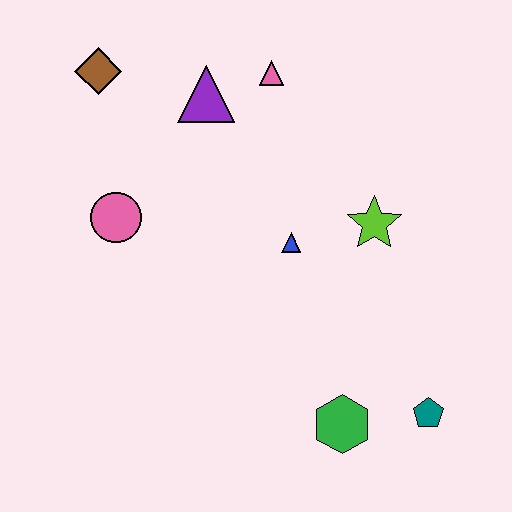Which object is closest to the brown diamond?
The purple triangle is closest to the brown diamond.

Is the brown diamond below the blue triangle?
No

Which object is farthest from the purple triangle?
The teal pentagon is farthest from the purple triangle.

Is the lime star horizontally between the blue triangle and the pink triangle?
No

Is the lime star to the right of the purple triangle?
Yes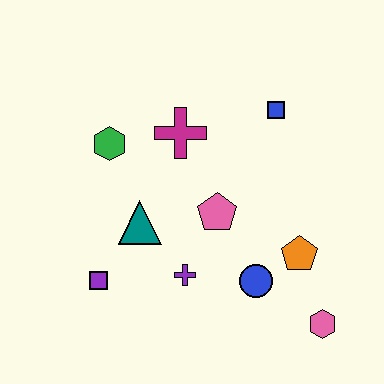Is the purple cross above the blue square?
No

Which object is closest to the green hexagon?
The magenta cross is closest to the green hexagon.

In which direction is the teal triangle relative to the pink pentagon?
The teal triangle is to the left of the pink pentagon.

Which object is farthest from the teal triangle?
The pink hexagon is farthest from the teal triangle.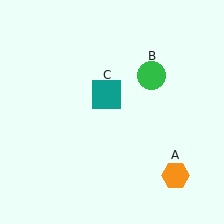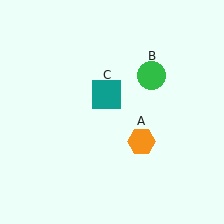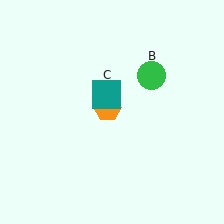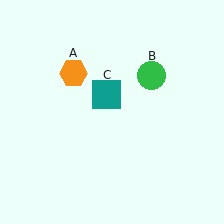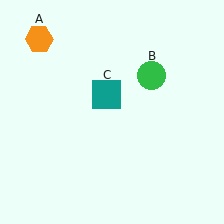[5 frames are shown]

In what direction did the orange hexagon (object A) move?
The orange hexagon (object A) moved up and to the left.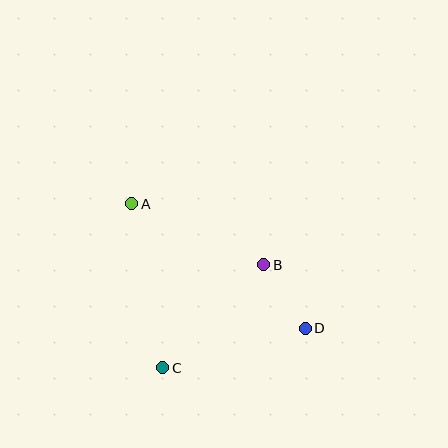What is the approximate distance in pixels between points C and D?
The distance between C and D is approximately 148 pixels.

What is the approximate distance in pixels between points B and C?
The distance between B and C is approximately 144 pixels.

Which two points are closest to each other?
Points B and D are closest to each other.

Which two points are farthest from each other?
Points A and D are farthest from each other.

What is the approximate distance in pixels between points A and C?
The distance between A and C is approximately 167 pixels.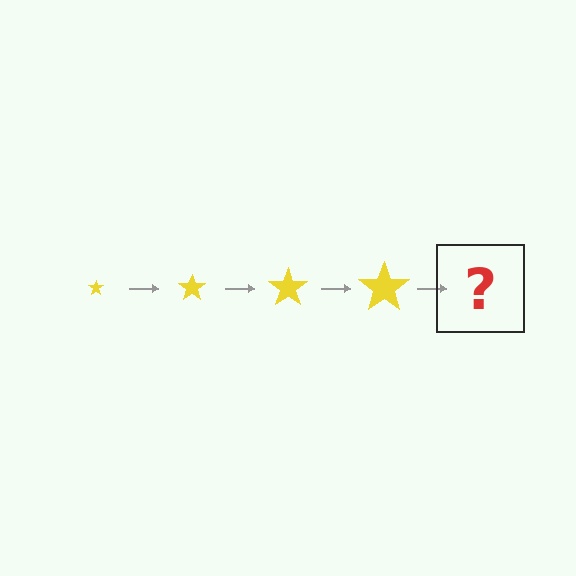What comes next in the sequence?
The next element should be a yellow star, larger than the previous one.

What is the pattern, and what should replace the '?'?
The pattern is that the star gets progressively larger each step. The '?' should be a yellow star, larger than the previous one.